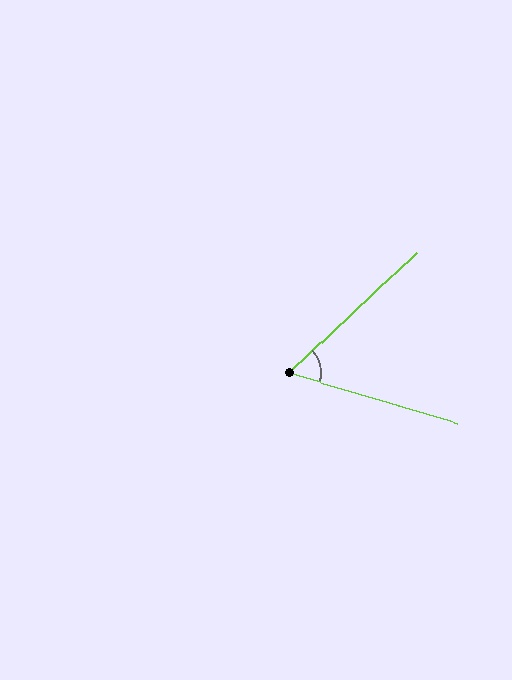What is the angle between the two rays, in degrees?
Approximately 60 degrees.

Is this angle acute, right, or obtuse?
It is acute.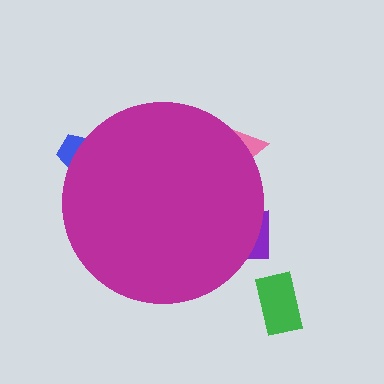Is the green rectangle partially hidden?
No, the green rectangle is fully visible.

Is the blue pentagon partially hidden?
Yes, the blue pentagon is partially hidden behind the magenta circle.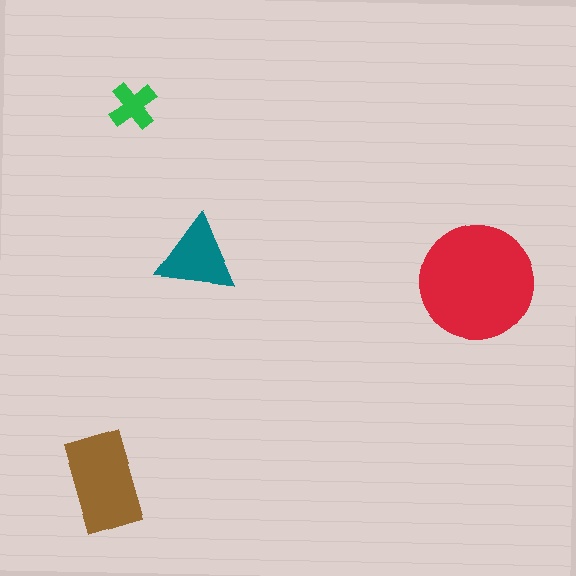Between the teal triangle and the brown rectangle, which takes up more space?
The brown rectangle.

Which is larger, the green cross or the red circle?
The red circle.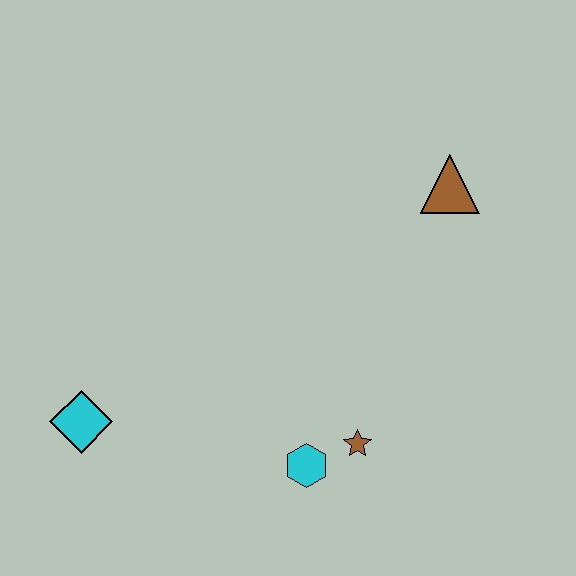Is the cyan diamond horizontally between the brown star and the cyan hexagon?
No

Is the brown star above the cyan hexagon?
Yes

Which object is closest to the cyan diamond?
The cyan hexagon is closest to the cyan diamond.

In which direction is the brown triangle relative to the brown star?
The brown triangle is above the brown star.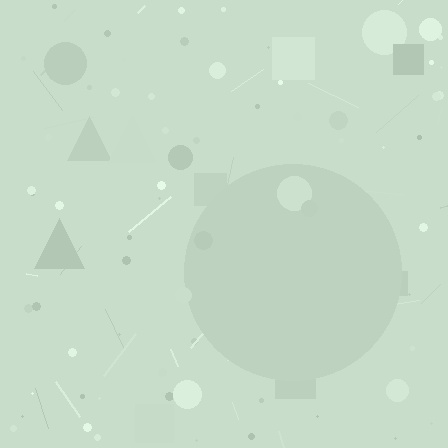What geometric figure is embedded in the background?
A circle is embedded in the background.